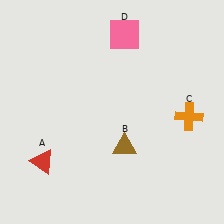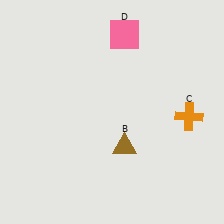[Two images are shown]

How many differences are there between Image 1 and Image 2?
There is 1 difference between the two images.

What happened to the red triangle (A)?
The red triangle (A) was removed in Image 2. It was in the bottom-left area of Image 1.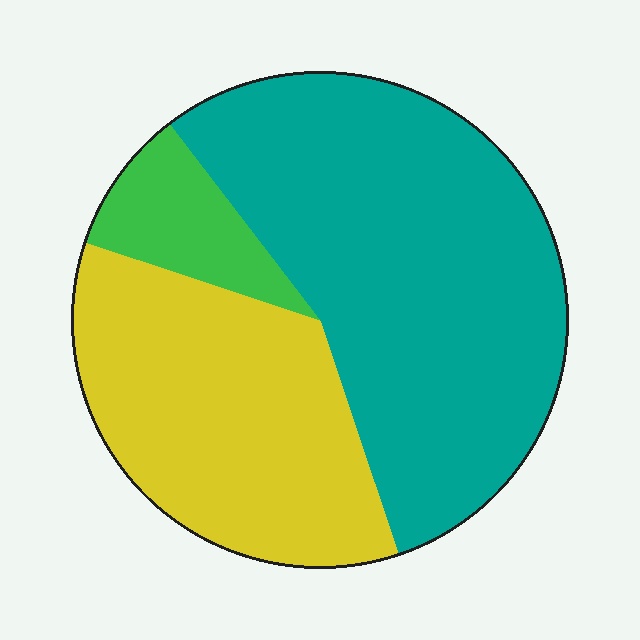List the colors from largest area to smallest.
From largest to smallest: teal, yellow, green.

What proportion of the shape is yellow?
Yellow covers 35% of the shape.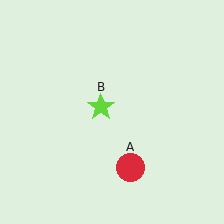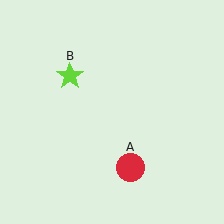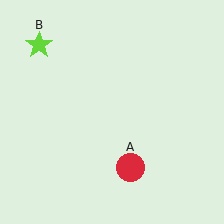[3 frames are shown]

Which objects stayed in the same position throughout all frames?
Red circle (object A) remained stationary.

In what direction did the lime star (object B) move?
The lime star (object B) moved up and to the left.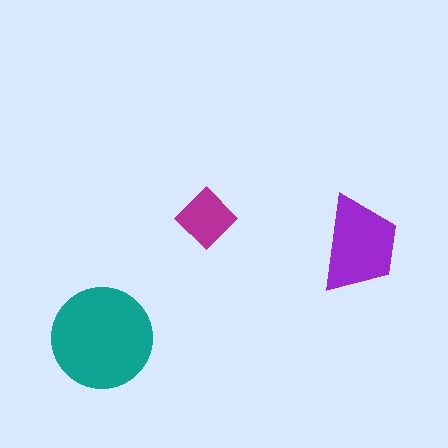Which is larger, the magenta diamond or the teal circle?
The teal circle.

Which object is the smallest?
The magenta diamond.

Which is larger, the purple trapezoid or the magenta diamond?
The purple trapezoid.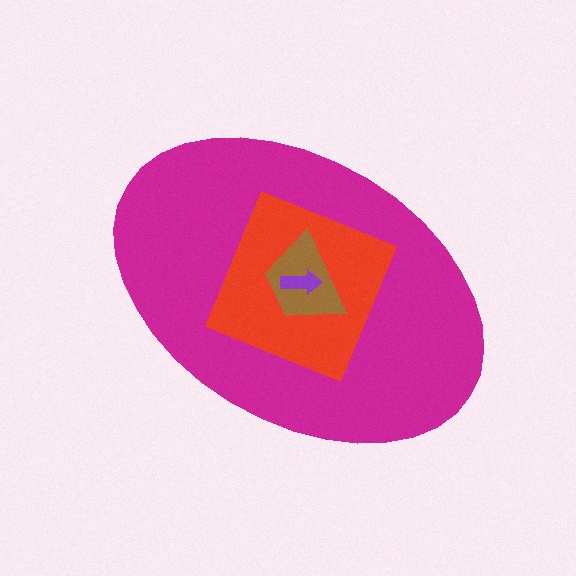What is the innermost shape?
The purple arrow.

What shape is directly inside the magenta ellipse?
The red square.